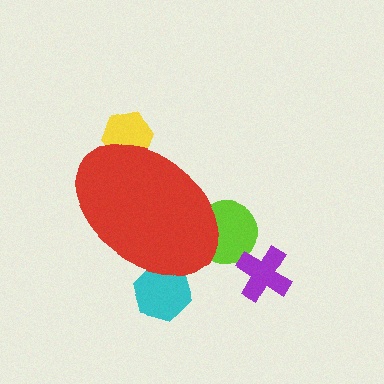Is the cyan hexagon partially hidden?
Yes, the cyan hexagon is partially hidden behind the red ellipse.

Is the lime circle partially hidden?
Yes, the lime circle is partially hidden behind the red ellipse.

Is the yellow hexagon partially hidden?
Yes, the yellow hexagon is partially hidden behind the red ellipse.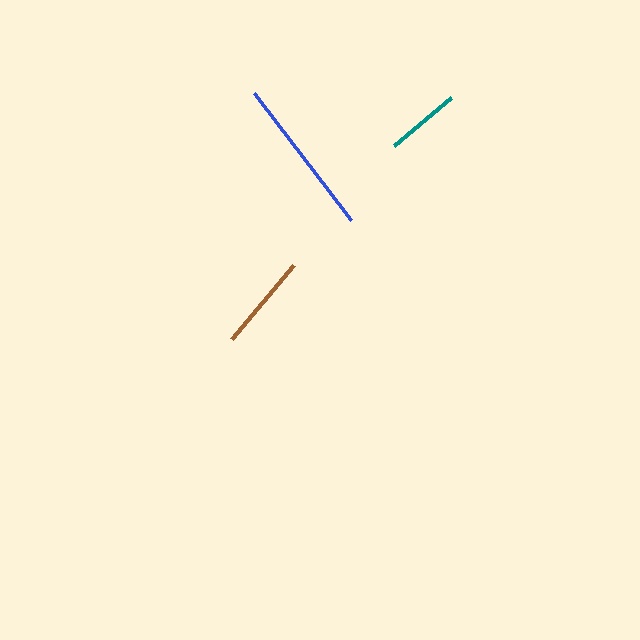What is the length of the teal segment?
The teal segment is approximately 75 pixels long.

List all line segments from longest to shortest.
From longest to shortest: blue, brown, teal.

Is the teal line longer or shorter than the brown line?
The brown line is longer than the teal line.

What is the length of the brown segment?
The brown segment is approximately 97 pixels long.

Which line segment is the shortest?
The teal line is the shortest at approximately 75 pixels.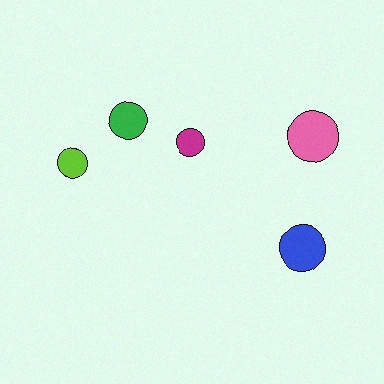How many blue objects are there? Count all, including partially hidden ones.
There is 1 blue object.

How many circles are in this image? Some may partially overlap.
There are 5 circles.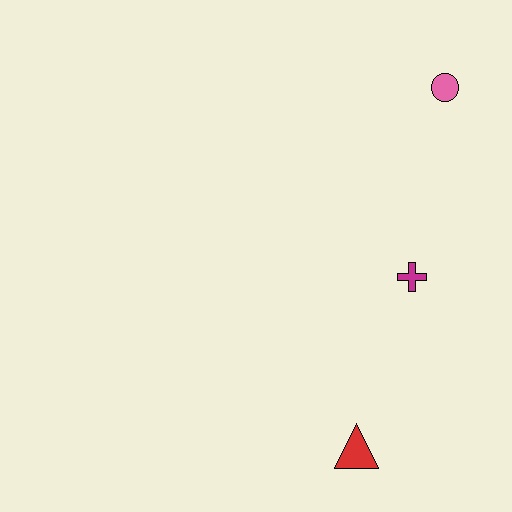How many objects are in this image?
There are 3 objects.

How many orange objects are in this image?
There are no orange objects.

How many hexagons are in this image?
There are no hexagons.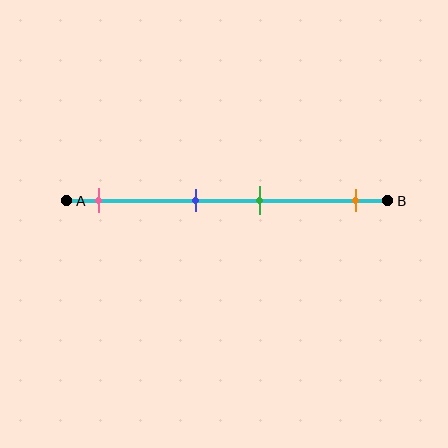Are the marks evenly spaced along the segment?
No, the marks are not evenly spaced.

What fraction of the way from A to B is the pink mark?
The pink mark is approximately 10% (0.1) of the way from A to B.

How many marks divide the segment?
There are 4 marks dividing the segment.